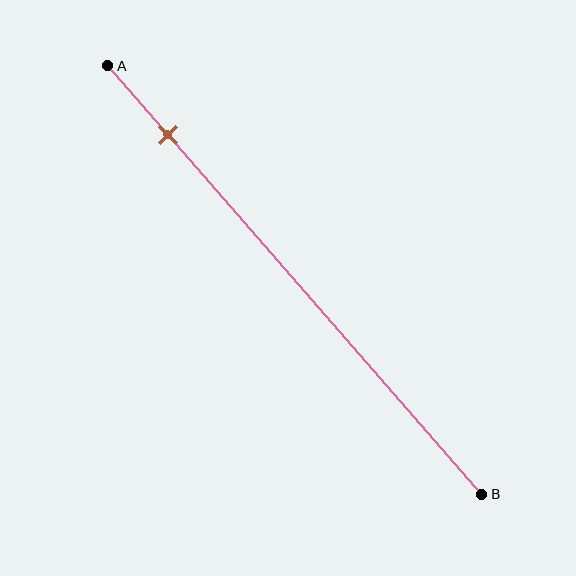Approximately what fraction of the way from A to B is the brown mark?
The brown mark is approximately 15% of the way from A to B.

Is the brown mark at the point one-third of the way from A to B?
No, the mark is at about 15% from A, not at the 33% one-third point.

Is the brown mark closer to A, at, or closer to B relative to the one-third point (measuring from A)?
The brown mark is closer to point A than the one-third point of segment AB.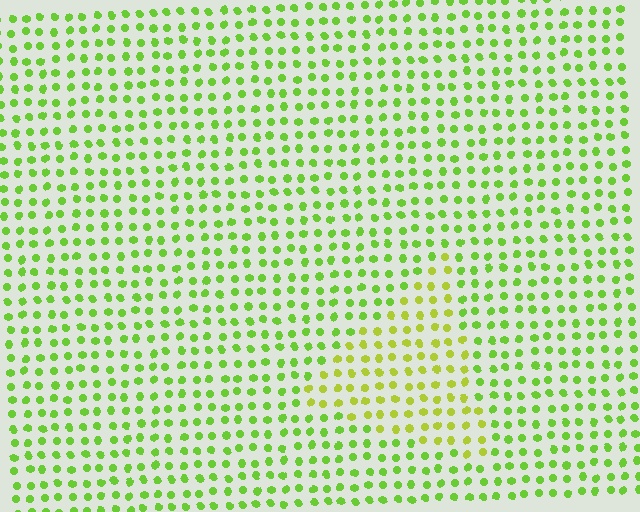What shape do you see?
I see a triangle.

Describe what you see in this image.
The image is filled with small lime elements in a uniform arrangement. A triangle-shaped region is visible where the elements are tinted to a slightly different hue, forming a subtle color boundary.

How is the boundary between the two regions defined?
The boundary is defined purely by a slight shift in hue (about 27 degrees). Spacing, size, and orientation are identical on both sides.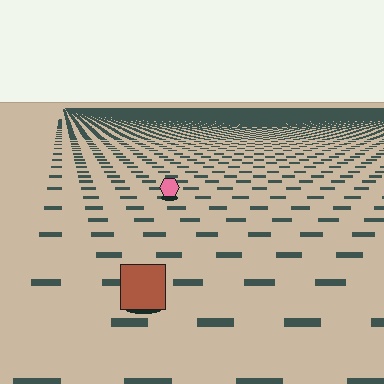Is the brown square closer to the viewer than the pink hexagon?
Yes. The brown square is closer — you can tell from the texture gradient: the ground texture is coarser near it.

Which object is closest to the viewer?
The brown square is closest. The texture marks near it are larger and more spread out.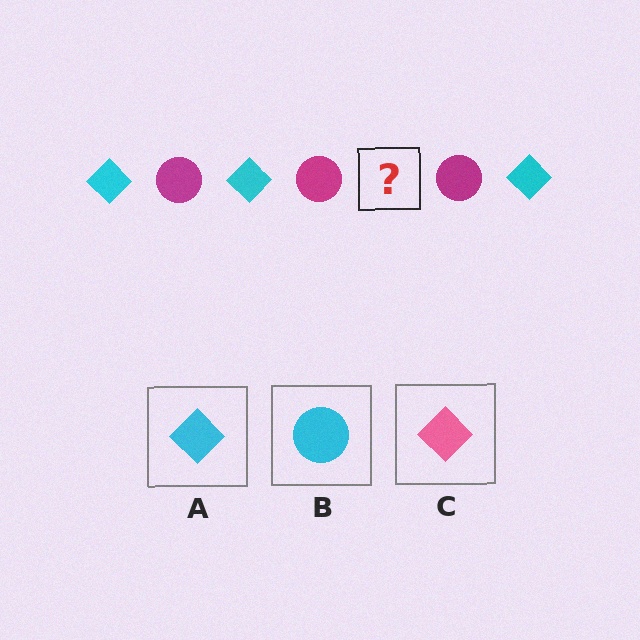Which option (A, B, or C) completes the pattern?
A.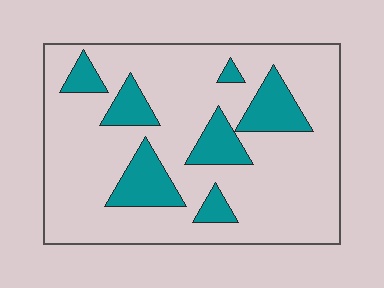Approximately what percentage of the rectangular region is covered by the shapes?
Approximately 20%.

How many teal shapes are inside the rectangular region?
7.